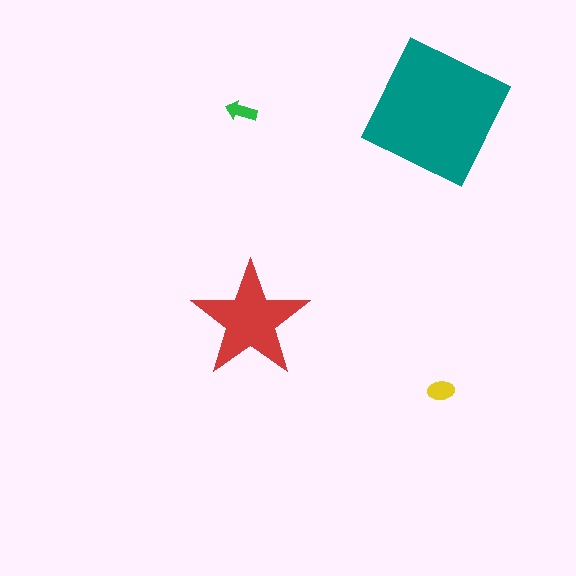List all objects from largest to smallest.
The teal square, the red star, the yellow ellipse, the green arrow.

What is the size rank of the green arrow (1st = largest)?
4th.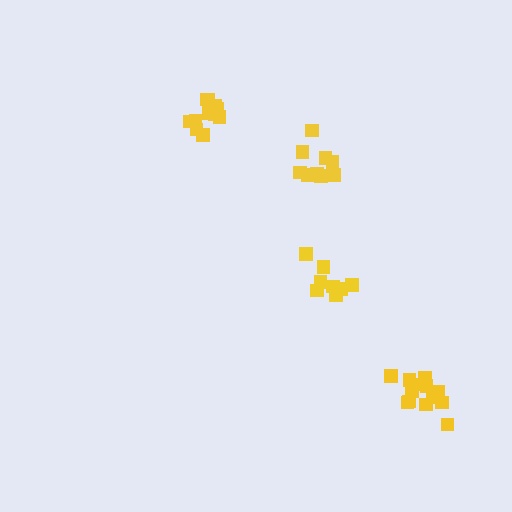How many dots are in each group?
Group 1: 9 dots, Group 2: 11 dots, Group 3: 9 dots, Group 4: 13 dots (42 total).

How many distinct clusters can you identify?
There are 4 distinct clusters.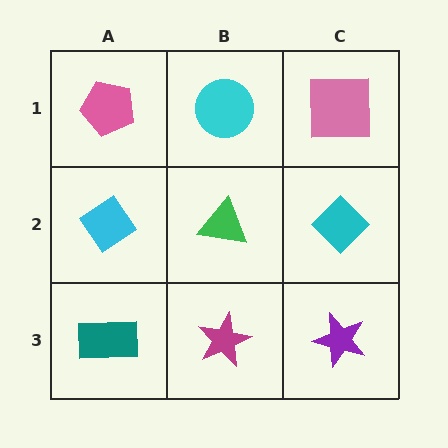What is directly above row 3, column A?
A cyan diamond.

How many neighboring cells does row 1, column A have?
2.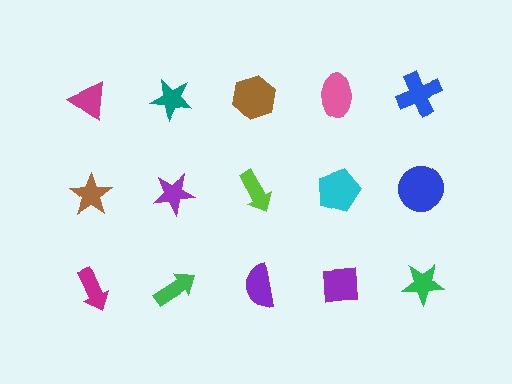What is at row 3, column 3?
A purple semicircle.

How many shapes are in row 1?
5 shapes.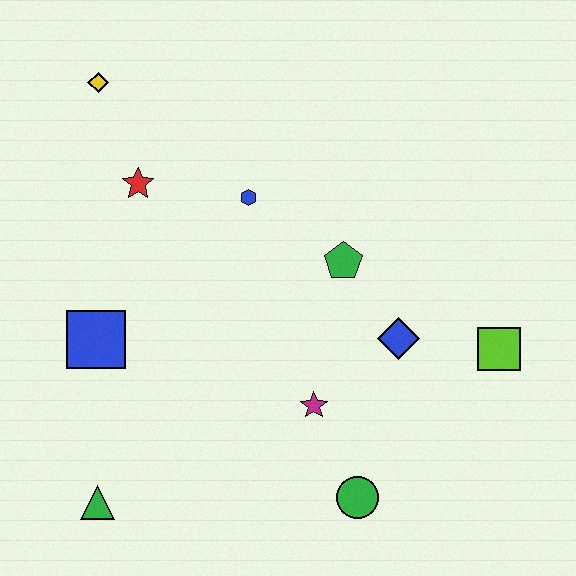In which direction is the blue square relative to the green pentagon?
The blue square is to the left of the green pentagon.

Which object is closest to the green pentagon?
The blue diamond is closest to the green pentagon.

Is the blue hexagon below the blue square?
No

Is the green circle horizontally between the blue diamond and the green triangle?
Yes